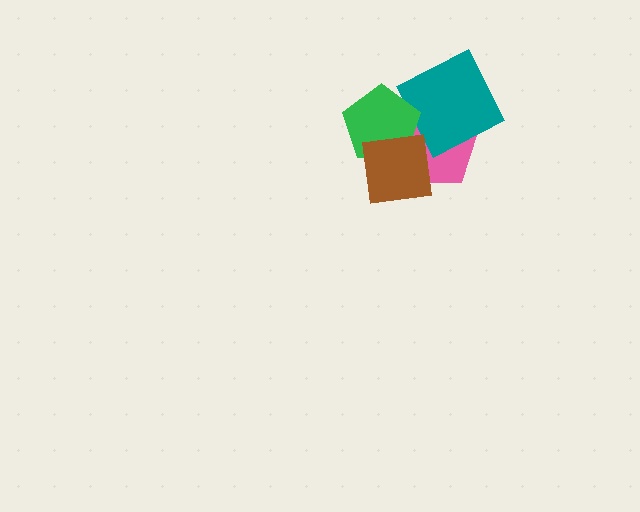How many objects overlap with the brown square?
2 objects overlap with the brown square.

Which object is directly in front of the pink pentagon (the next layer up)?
The teal square is directly in front of the pink pentagon.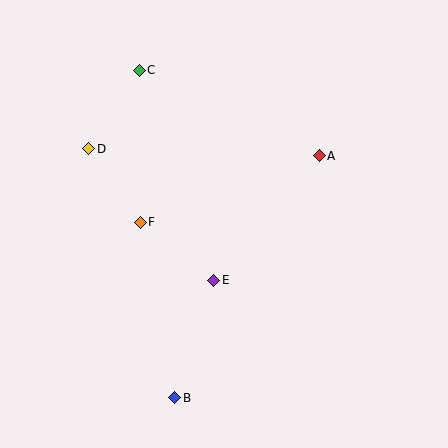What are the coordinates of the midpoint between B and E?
The midpoint between B and E is at (194, 339).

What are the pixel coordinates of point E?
Point E is at (214, 280).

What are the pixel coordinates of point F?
Point F is at (140, 222).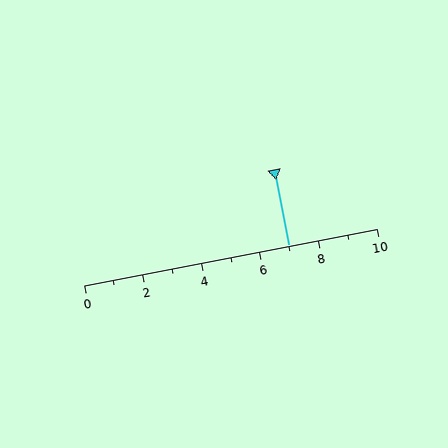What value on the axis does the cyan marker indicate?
The marker indicates approximately 7.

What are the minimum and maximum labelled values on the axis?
The axis runs from 0 to 10.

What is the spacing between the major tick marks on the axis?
The major ticks are spaced 2 apart.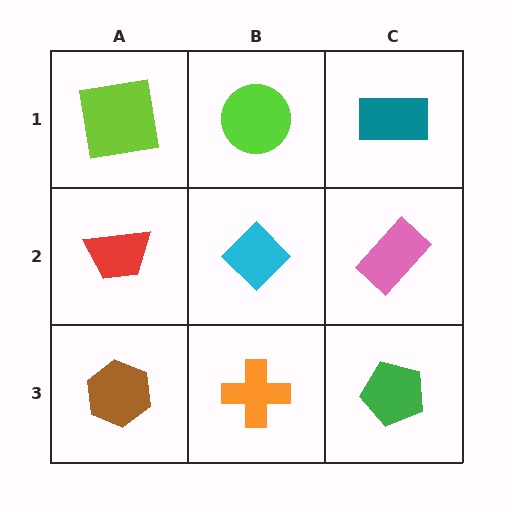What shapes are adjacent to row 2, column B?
A lime circle (row 1, column B), an orange cross (row 3, column B), a red trapezoid (row 2, column A), a pink rectangle (row 2, column C).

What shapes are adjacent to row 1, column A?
A red trapezoid (row 2, column A), a lime circle (row 1, column B).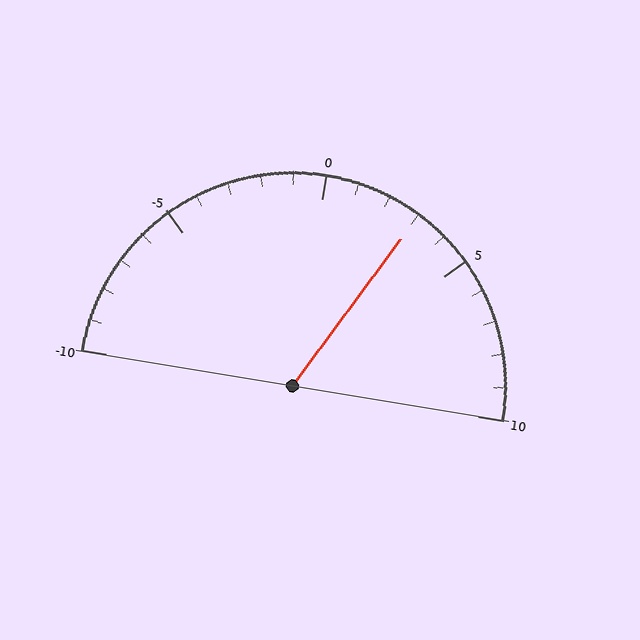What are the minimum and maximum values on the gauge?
The gauge ranges from -10 to 10.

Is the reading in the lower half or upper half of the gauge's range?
The reading is in the upper half of the range (-10 to 10).